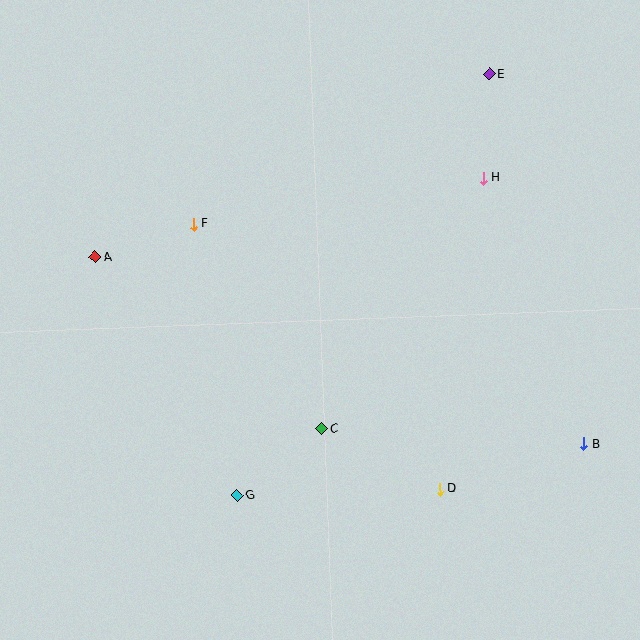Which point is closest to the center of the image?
Point C at (322, 429) is closest to the center.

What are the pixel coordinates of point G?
Point G is at (237, 496).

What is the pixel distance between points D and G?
The distance between D and G is 202 pixels.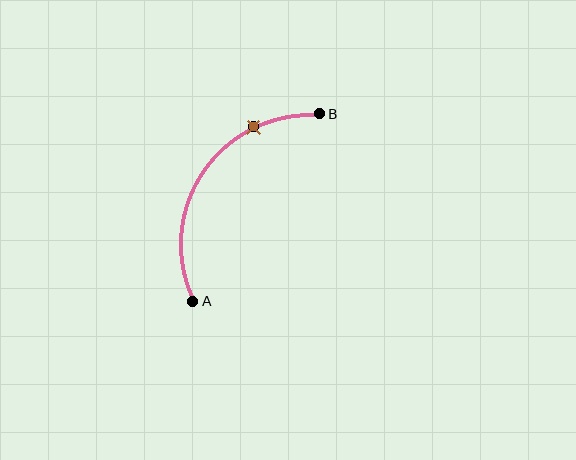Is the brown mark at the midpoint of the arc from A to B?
No. The brown mark lies on the arc but is closer to endpoint B. The arc midpoint would be at the point on the curve equidistant along the arc from both A and B.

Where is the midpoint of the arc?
The arc midpoint is the point on the curve farthest from the straight line joining A and B. It sits above and to the left of that line.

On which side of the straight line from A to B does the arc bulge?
The arc bulges above and to the left of the straight line connecting A and B.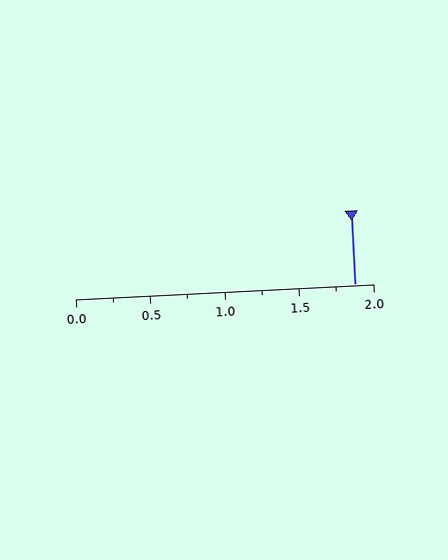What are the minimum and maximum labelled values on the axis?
The axis runs from 0.0 to 2.0.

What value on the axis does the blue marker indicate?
The marker indicates approximately 1.88.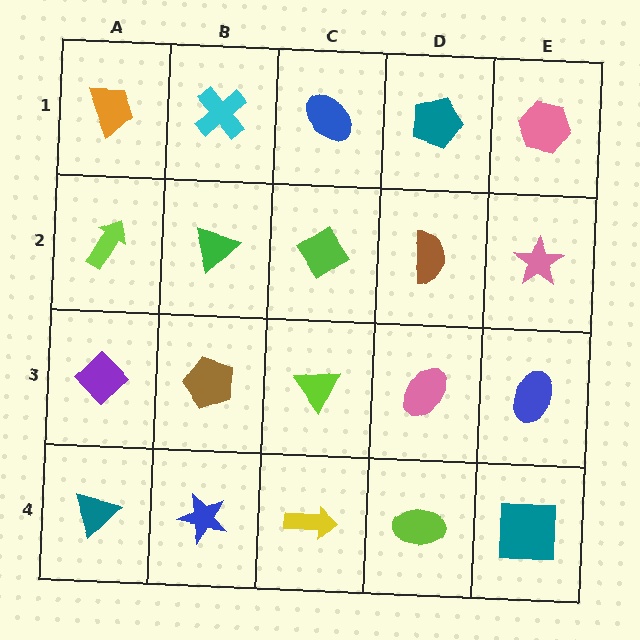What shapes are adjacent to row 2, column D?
A teal pentagon (row 1, column D), a pink ellipse (row 3, column D), a lime diamond (row 2, column C), a pink star (row 2, column E).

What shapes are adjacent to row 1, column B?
A green triangle (row 2, column B), an orange trapezoid (row 1, column A), a blue ellipse (row 1, column C).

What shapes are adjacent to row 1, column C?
A lime diamond (row 2, column C), a cyan cross (row 1, column B), a teal pentagon (row 1, column D).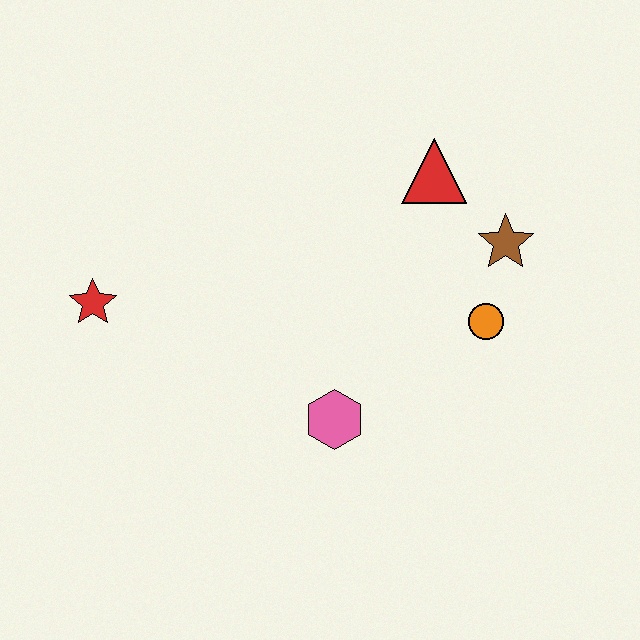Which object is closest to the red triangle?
The brown star is closest to the red triangle.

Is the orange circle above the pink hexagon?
Yes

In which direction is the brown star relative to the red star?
The brown star is to the right of the red star.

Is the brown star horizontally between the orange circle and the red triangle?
No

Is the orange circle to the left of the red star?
No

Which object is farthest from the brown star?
The red star is farthest from the brown star.